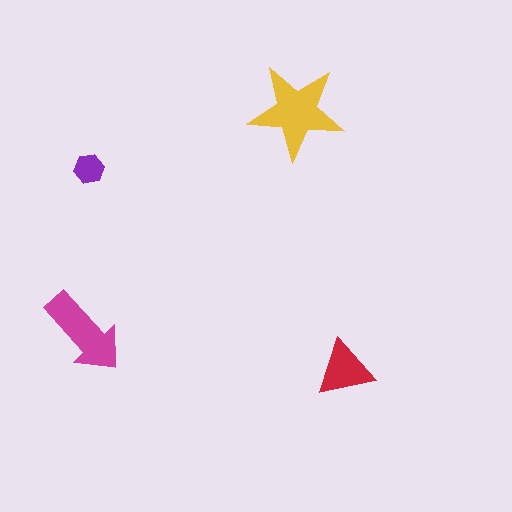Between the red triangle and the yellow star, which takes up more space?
The yellow star.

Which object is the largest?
The yellow star.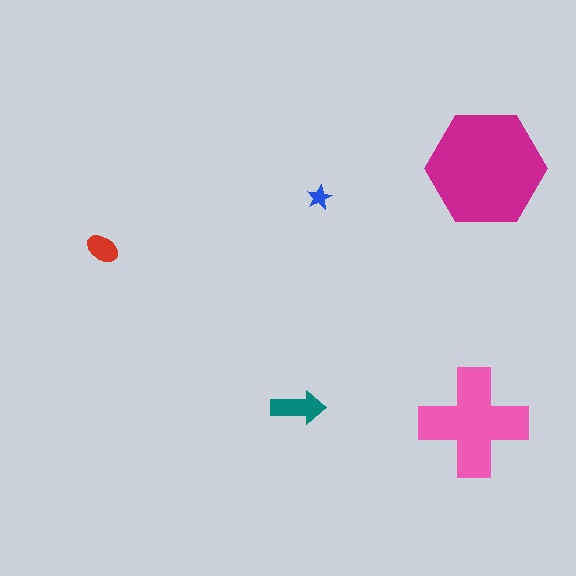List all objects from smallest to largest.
The blue star, the red ellipse, the teal arrow, the pink cross, the magenta hexagon.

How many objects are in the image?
There are 5 objects in the image.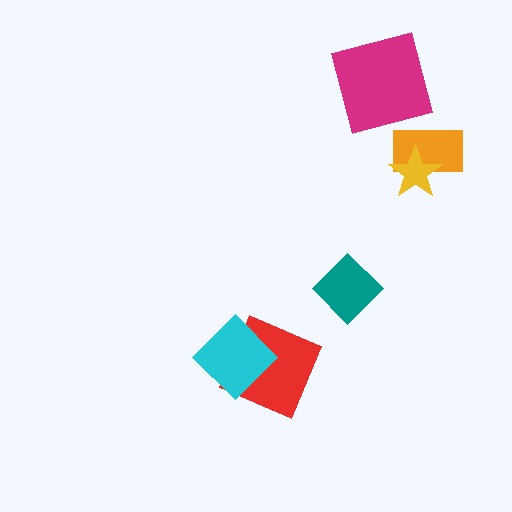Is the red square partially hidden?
Yes, it is partially covered by another shape.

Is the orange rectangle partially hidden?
Yes, it is partially covered by another shape.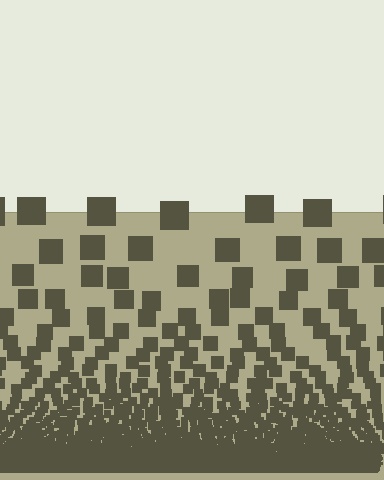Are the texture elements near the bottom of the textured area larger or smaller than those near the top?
Smaller. The gradient is inverted — elements near the bottom are smaller and denser.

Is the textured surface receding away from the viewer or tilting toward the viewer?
The surface appears to tilt toward the viewer. Texture elements get larger and sparser toward the top.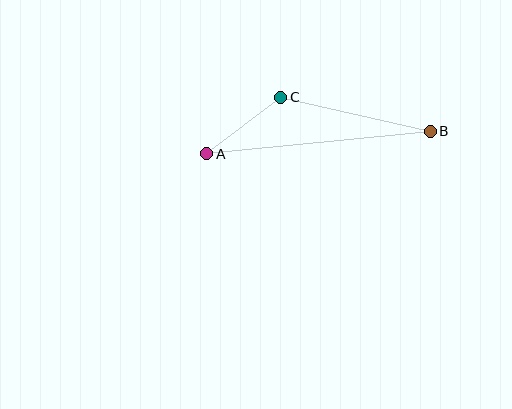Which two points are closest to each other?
Points A and C are closest to each other.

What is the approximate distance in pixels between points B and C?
The distance between B and C is approximately 153 pixels.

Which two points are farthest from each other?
Points A and B are farthest from each other.